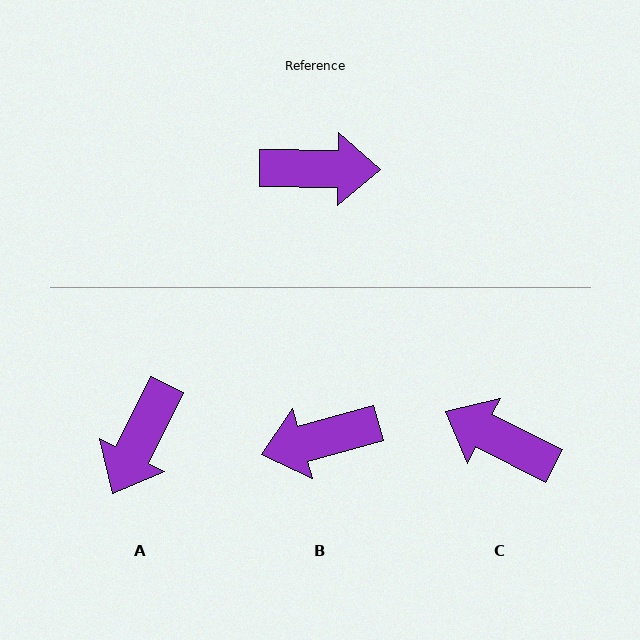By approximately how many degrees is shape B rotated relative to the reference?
Approximately 164 degrees clockwise.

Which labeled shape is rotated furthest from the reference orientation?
B, about 164 degrees away.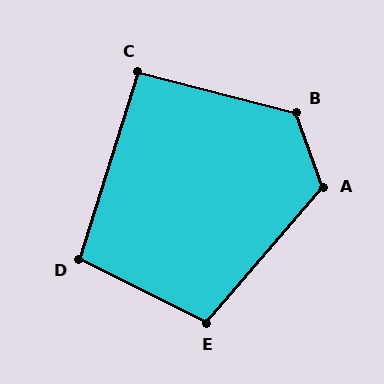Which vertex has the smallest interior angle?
C, at approximately 93 degrees.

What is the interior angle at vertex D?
Approximately 99 degrees (obtuse).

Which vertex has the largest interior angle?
B, at approximately 124 degrees.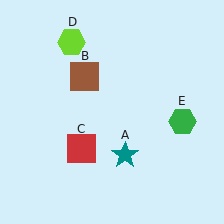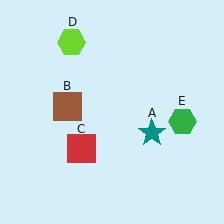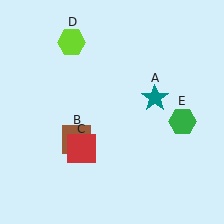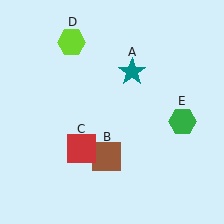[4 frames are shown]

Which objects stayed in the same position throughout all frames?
Red square (object C) and lime hexagon (object D) and green hexagon (object E) remained stationary.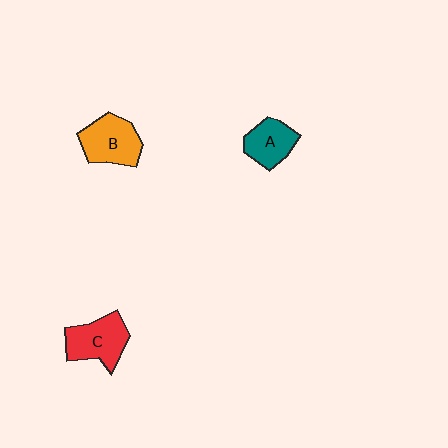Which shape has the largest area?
Shape C (red).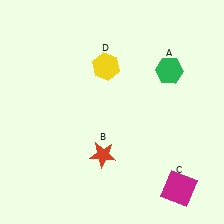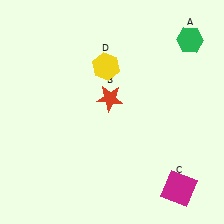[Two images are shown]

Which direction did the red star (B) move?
The red star (B) moved up.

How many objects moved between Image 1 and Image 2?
2 objects moved between the two images.